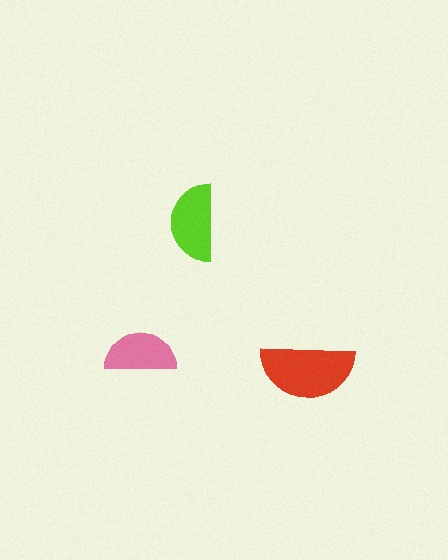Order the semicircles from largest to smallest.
the red one, the lime one, the pink one.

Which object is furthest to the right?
The red semicircle is rightmost.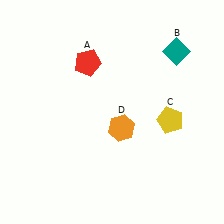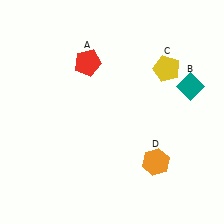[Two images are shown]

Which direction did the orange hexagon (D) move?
The orange hexagon (D) moved down.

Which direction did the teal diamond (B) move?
The teal diamond (B) moved down.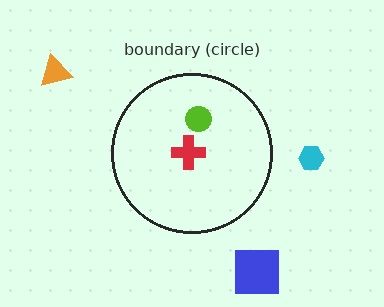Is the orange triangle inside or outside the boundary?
Outside.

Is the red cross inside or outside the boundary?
Inside.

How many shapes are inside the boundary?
2 inside, 3 outside.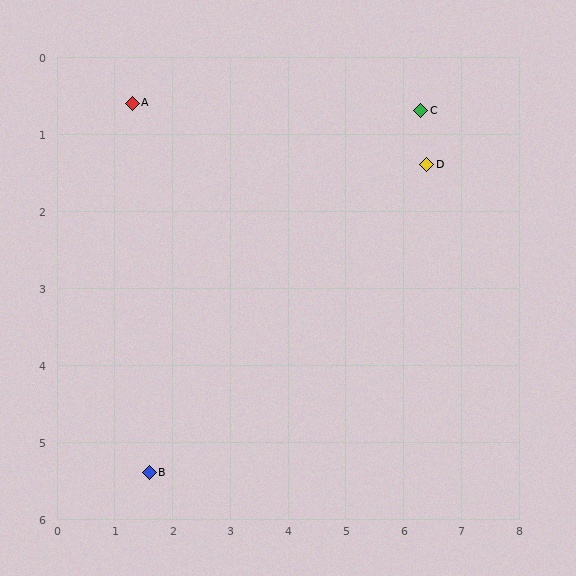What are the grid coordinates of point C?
Point C is at approximately (6.3, 0.7).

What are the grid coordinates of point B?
Point B is at approximately (1.6, 5.4).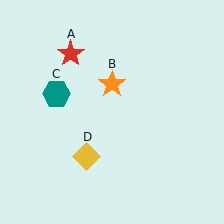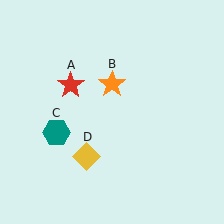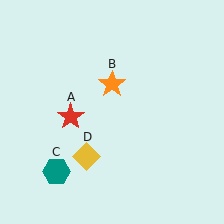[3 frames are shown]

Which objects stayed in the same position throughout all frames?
Orange star (object B) and yellow diamond (object D) remained stationary.